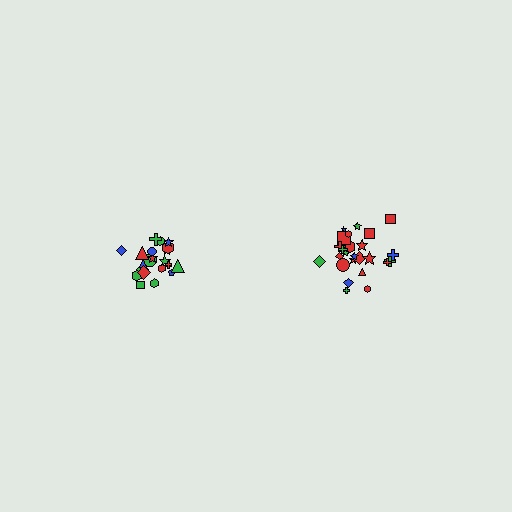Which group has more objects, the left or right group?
The right group.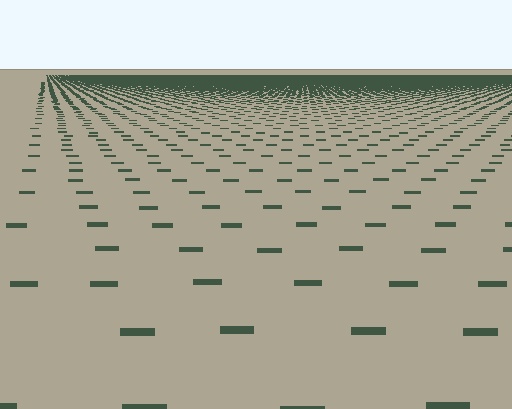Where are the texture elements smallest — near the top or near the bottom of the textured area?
Near the top.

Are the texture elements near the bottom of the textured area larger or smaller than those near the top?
Larger. Near the bottom, elements are closer to the viewer and appear at a bigger on-screen size.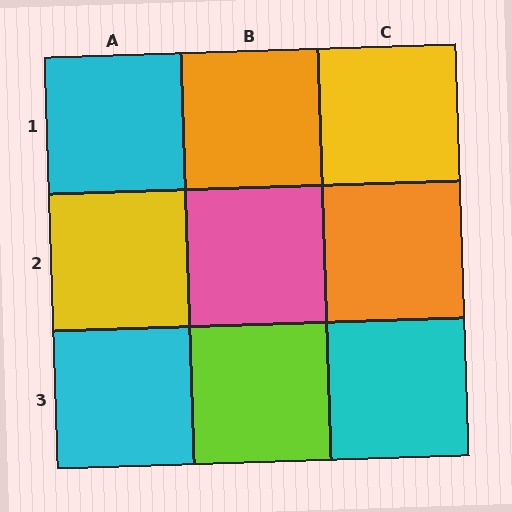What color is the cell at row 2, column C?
Orange.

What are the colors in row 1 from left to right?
Cyan, orange, yellow.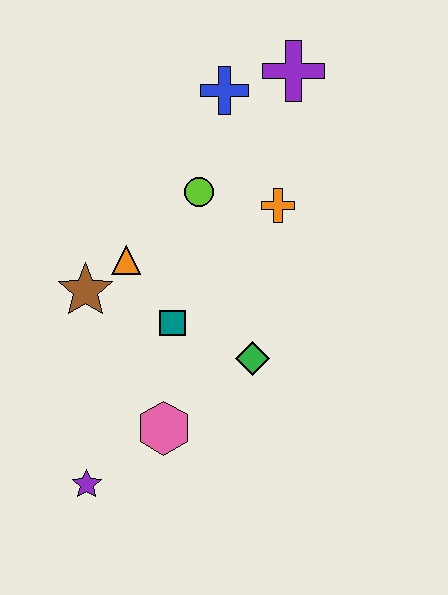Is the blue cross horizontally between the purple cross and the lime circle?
Yes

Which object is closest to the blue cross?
The purple cross is closest to the blue cross.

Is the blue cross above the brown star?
Yes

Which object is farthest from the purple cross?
The purple star is farthest from the purple cross.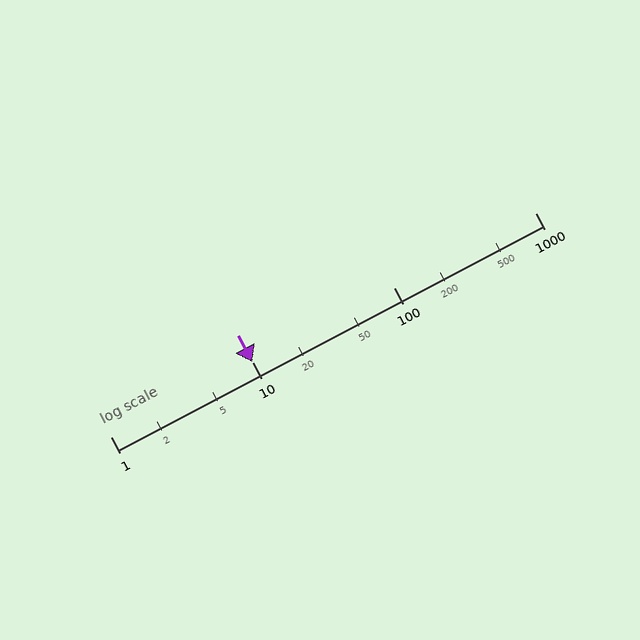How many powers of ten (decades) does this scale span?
The scale spans 3 decades, from 1 to 1000.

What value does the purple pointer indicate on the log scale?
The pointer indicates approximately 10.